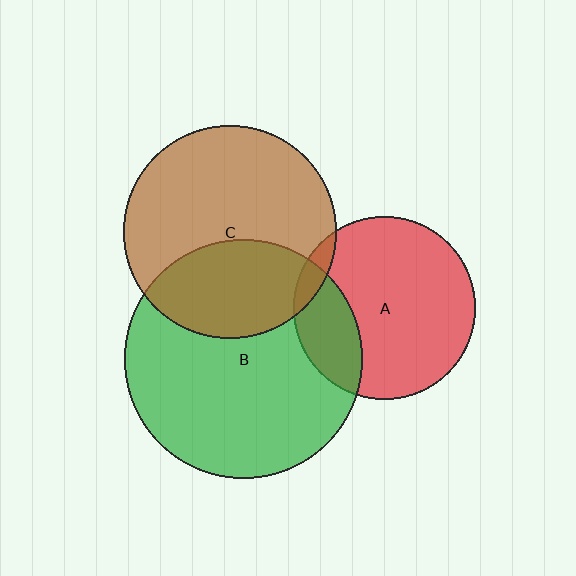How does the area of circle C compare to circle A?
Approximately 1.4 times.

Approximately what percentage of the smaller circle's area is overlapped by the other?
Approximately 35%.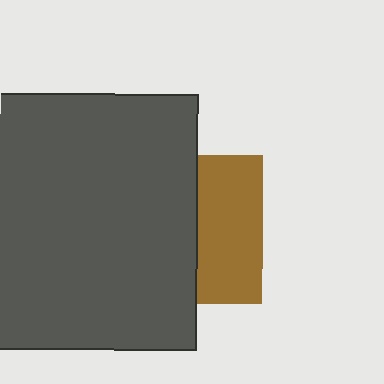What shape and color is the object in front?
The object in front is a dark gray rectangle.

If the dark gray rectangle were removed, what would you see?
You would see the complete brown square.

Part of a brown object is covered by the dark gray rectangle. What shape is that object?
It is a square.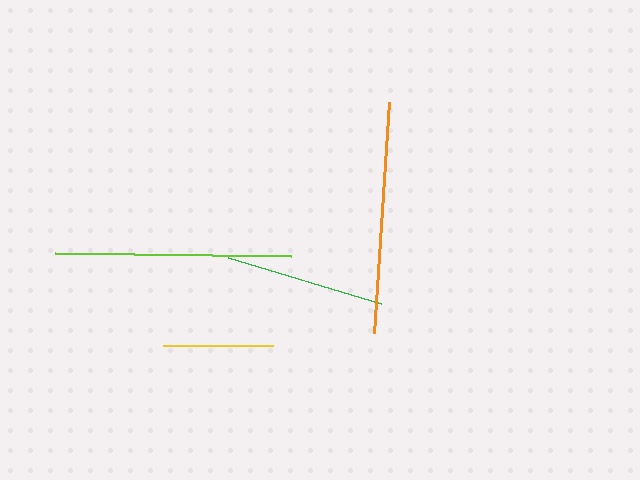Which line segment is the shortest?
The yellow line is the shortest at approximately 111 pixels.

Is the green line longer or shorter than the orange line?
The orange line is longer than the green line.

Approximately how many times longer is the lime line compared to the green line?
The lime line is approximately 1.5 times the length of the green line.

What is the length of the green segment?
The green segment is approximately 159 pixels long.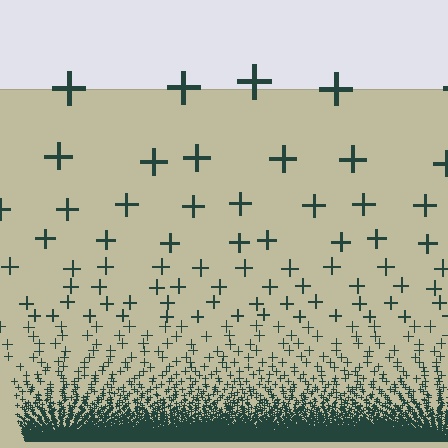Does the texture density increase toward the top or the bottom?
Density increases toward the bottom.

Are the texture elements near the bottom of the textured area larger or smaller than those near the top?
Smaller. The gradient is inverted — elements near the bottom are smaller and denser.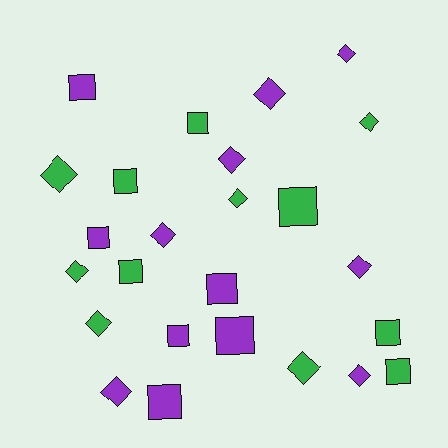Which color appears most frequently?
Purple, with 13 objects.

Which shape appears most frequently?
Diamond, with 13 objects.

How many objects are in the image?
There are 25 objects.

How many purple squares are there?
There are 6 purple squares.